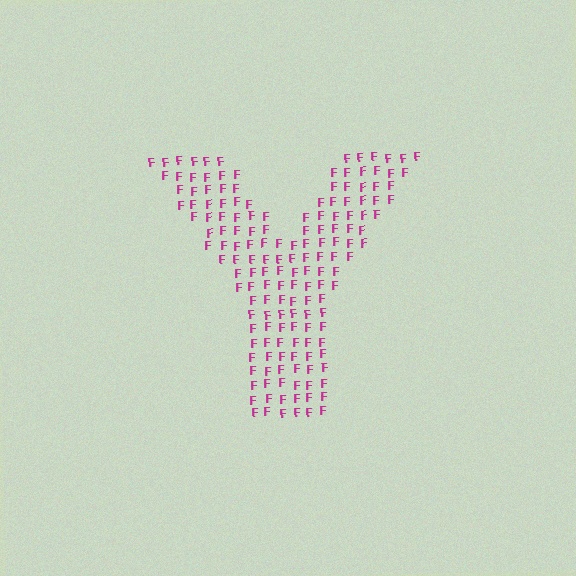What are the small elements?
The small elements are letter F's.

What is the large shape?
The large shape is the letter Y.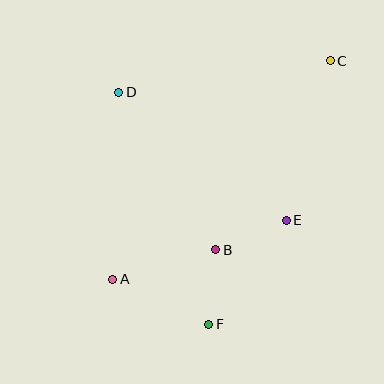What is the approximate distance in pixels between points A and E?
The distance between A and E is approximately 183 pixels.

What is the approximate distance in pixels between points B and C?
The distance between B and C is approximately 221 pixels.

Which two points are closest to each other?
Points B and F are closest to each other.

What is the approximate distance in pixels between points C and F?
The distance between C and F is approximately 290 pixels.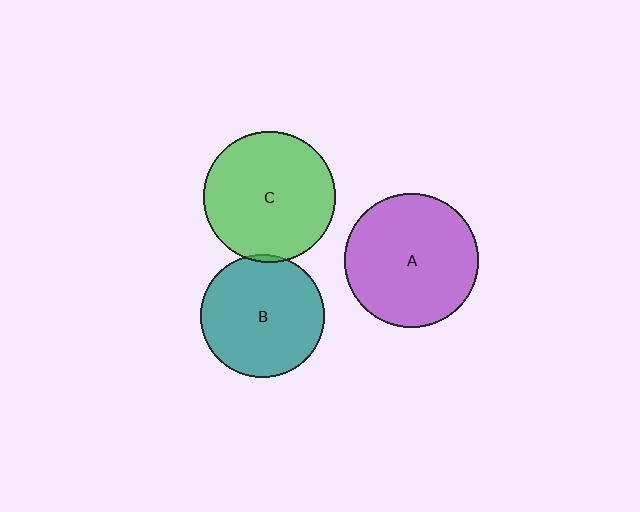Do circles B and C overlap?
Yes.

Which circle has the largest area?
Circle A (purple).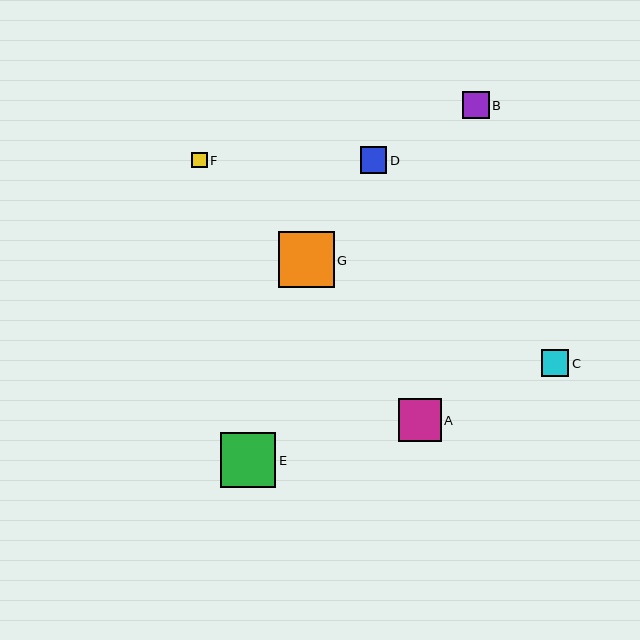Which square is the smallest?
Square F is the smallest with a size of approximately 16 pixels.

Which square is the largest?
Square G is the largest with a size of approximately 56 pixels.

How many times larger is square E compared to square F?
Square E is approximately 3.6 times the size of square F.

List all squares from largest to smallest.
From largest to smallest: G, E, A, C, B, D, F.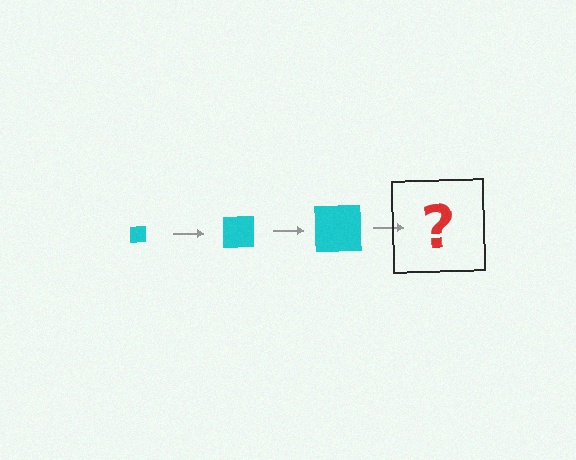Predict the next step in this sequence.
The next step is a cyan square, larger than the previous one.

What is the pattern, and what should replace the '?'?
The pattern is that the square gets progressively larger each step. The '?' should be a cyan square, larger than the previous one.